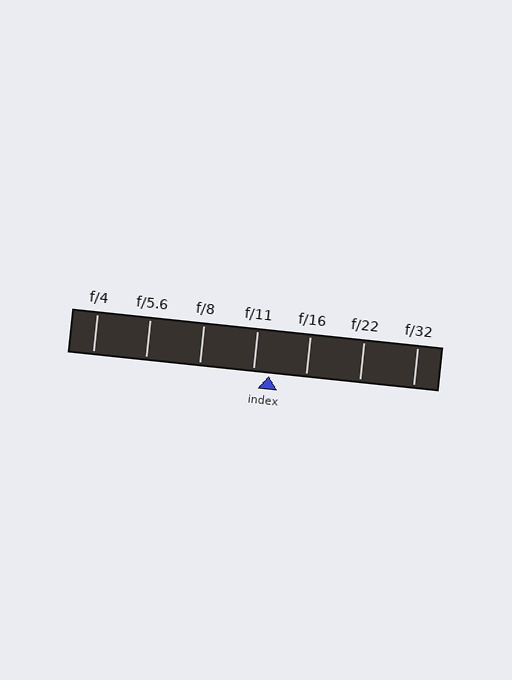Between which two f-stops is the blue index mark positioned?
The index mark is between f/11 and f/16.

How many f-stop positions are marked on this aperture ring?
There are 7 f-stop positions marked.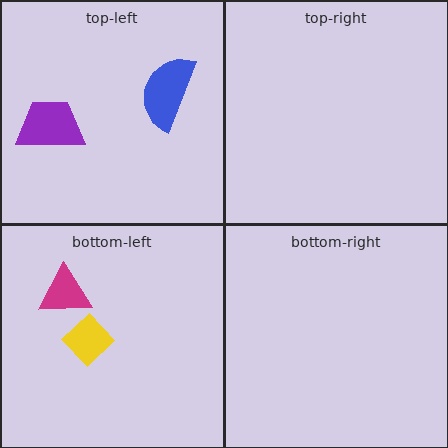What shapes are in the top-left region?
The purple trapezoid, the blue semicircle.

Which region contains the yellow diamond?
The bottom-left region.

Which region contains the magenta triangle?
The bottom-left region.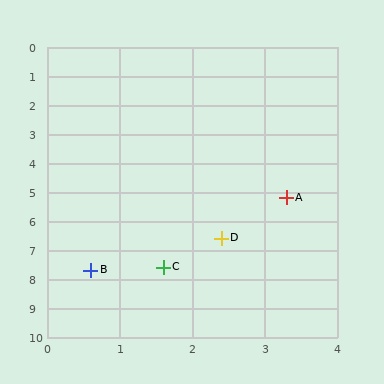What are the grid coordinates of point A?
Point A is at approximately (3.3, 5.2).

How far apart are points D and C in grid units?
Points D and C are about 1.3 grid units apart.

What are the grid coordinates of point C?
Point C is at approximately (1.6, 7.6).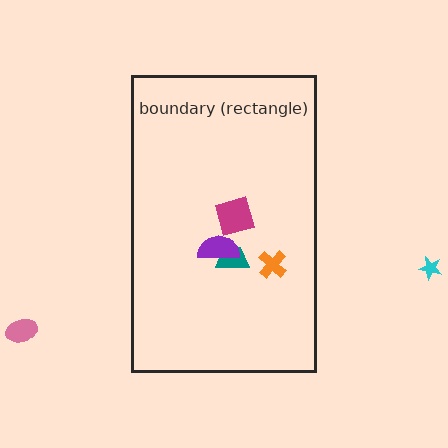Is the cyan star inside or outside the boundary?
Outside.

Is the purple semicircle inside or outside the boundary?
Inside.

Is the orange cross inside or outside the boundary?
Inside.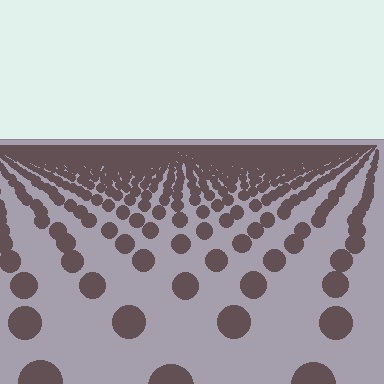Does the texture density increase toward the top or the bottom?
Density increases toward the top.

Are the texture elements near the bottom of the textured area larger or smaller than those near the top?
Larger. Near the bottom, elements are closer to the viewer and appear at a bigger on-screen size.